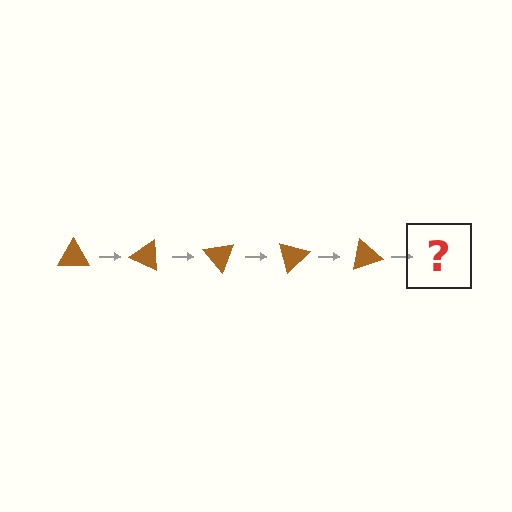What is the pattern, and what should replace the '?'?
The pattern is that the triangle rotates 25 degrees each step. The '?' should be a brown triangle rotated 125 degrees.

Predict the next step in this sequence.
The next step is a brown triangle rotated 125 degrees.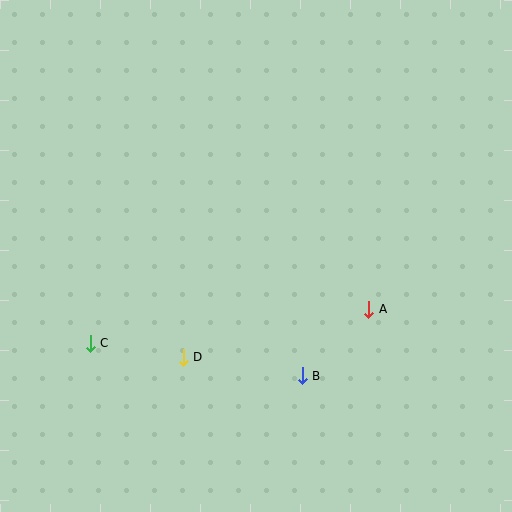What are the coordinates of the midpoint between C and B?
The midpoint between C and B is at (196, 360).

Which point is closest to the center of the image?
Point D at (183, 357) is closest to the center.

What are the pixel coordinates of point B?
Point B is at (302, 376).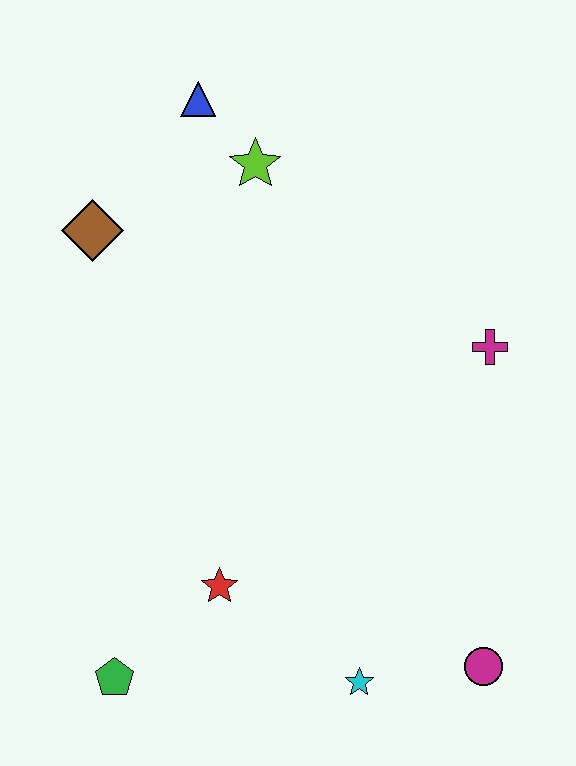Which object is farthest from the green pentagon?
The blue triangle is farthest from the green pentagon.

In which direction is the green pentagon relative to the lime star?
The green pentagon is below the lime star.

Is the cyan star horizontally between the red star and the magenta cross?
Yes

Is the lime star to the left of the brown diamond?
No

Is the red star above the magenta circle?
Yes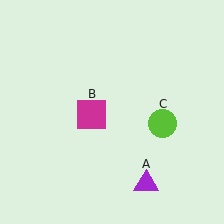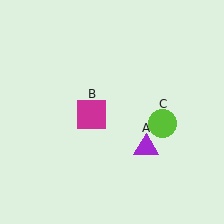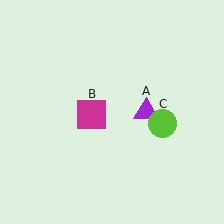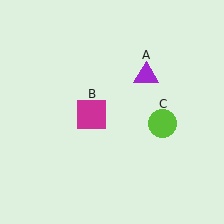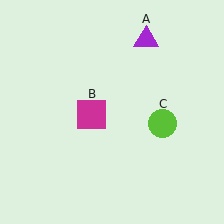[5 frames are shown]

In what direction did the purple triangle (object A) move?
The purple triangle (object A) moved up.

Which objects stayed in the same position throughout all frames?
Magenta square (object B) and lime circle (object C) remained stationary.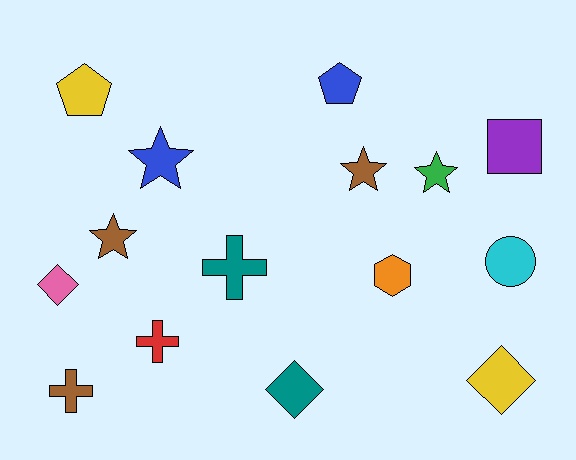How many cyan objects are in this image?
There is 1 cyan object.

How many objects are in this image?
There are 15 objects.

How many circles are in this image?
There is 1 circle.